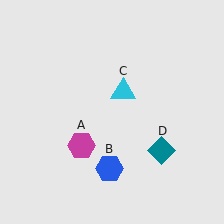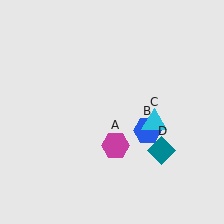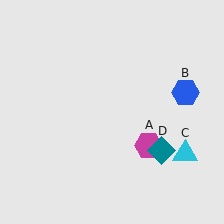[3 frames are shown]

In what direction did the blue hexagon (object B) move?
The blue hexagon (object B) moved up and to the right.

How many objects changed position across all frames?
3 objects changed position: magenta hexagon (object A), blue hexagon (object B), cyan triangle (object C).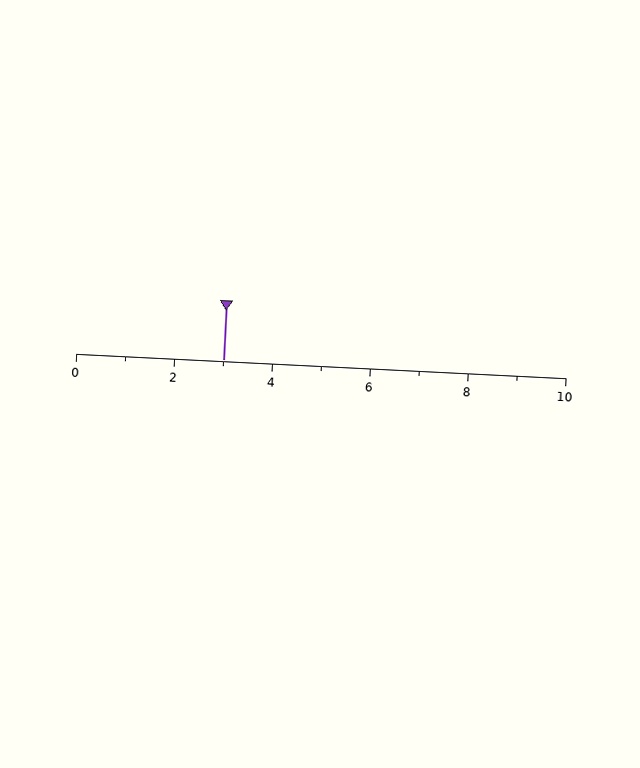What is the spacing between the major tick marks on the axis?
The major ticks are spaced 2 apart.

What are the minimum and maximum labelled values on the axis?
The axis runs from 0 to 10.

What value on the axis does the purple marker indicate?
The marker indicates approximately 3.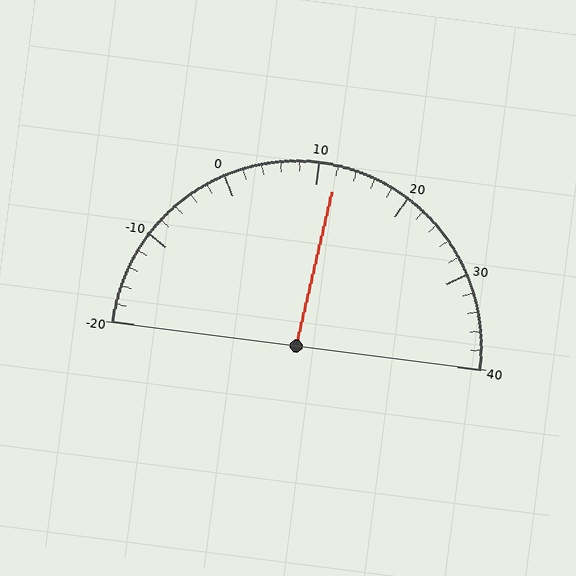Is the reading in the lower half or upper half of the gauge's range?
The reading is in the upper half of the range (-20 to 40).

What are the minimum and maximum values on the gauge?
The gauge ranges from -20 to 40.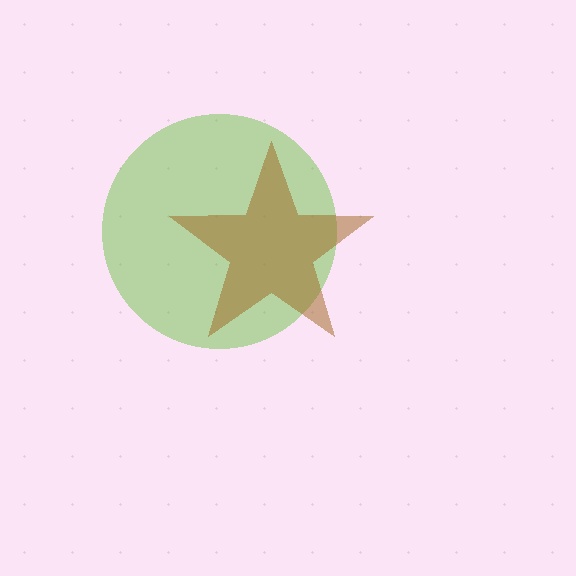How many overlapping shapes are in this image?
There are 2 overlapping shapes in the image.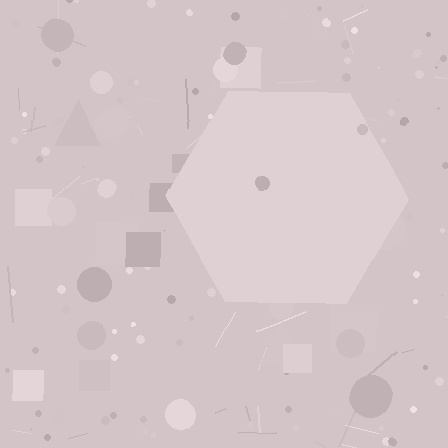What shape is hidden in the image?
A hexagon is hidden in the image.